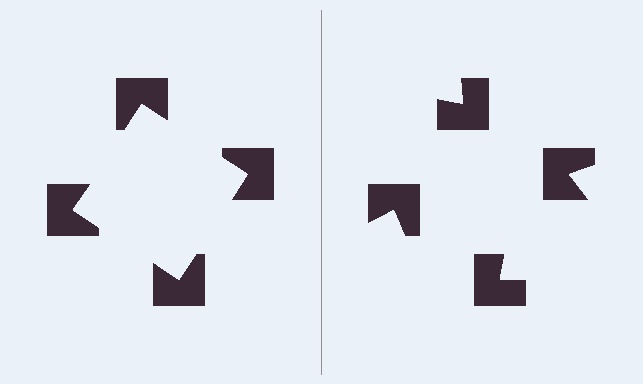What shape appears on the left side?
An illusory square.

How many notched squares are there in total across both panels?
8 — 4 on each side.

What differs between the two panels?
The notched squares are positioned identically on both sides; only the wedge orientations differ. On the left they align to a square; on the right they are misaligned.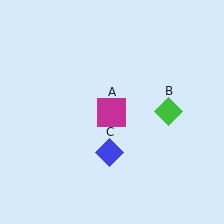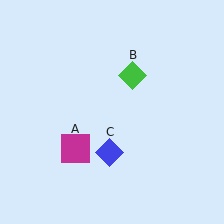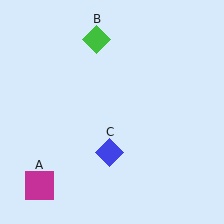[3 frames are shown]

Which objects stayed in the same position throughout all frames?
Blue diamond (object C) remained stationary.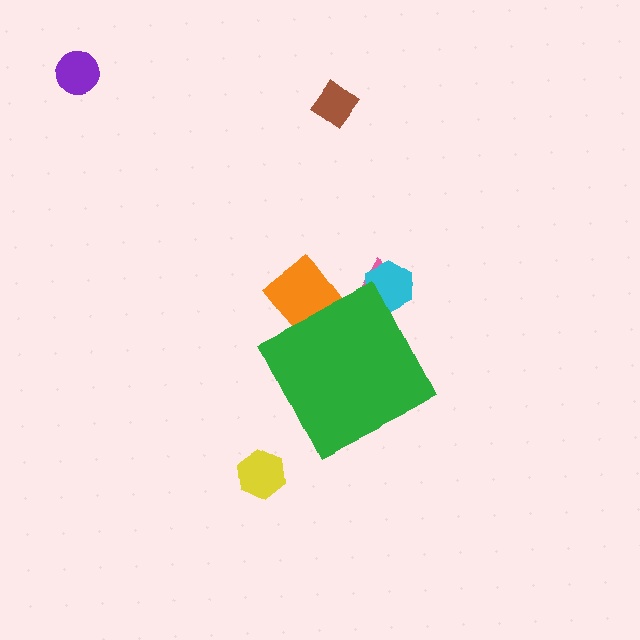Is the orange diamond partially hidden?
Yes, the orange diamond is partially hidden behind the green diamond.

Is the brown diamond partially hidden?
No, the brown diamond is fully visible.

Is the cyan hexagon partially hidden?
Yes, the cyan hexagon is partially hidden behind the green diamond.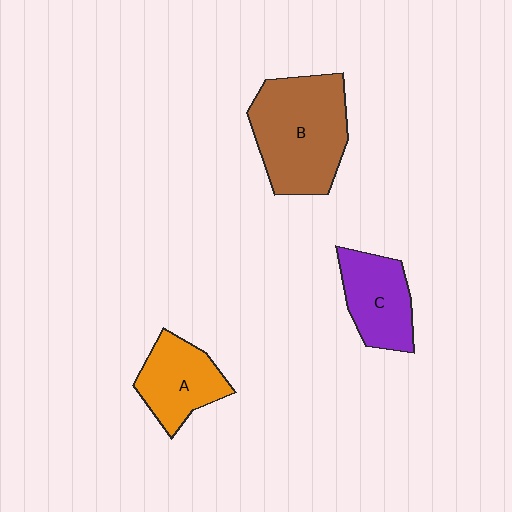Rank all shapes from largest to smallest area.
From largest to smallest: B (brown), C (purple), A (orange).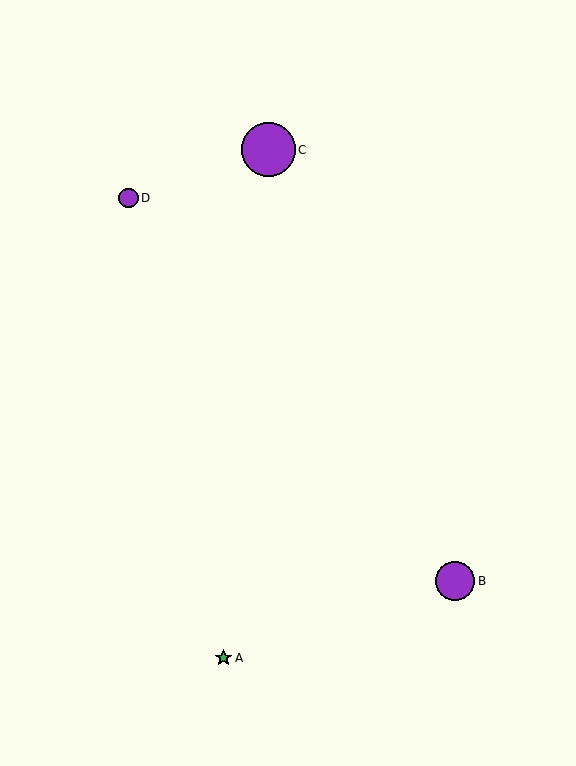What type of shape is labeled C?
Shape C is a purple circle.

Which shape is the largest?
The purple circle (labeled C) is the largest.